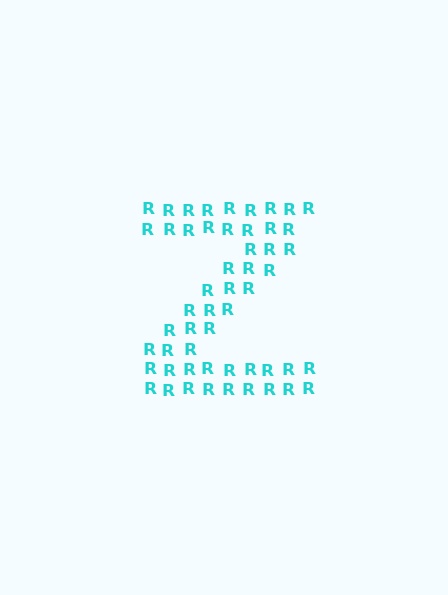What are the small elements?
The small elements are letter R's.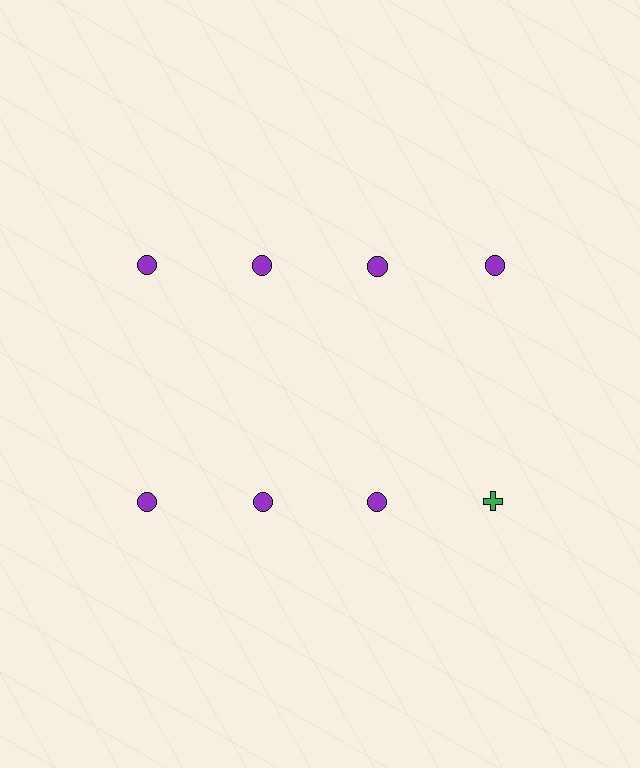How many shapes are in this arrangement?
There are 8 shapes arranged in a grid pattern.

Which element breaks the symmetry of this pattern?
The green cross in the second row, second from right column breaks the symmetry. All other shapes are purple circles.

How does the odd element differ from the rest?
It differs in both color (green instead of purple) and shape (cross instead of circle).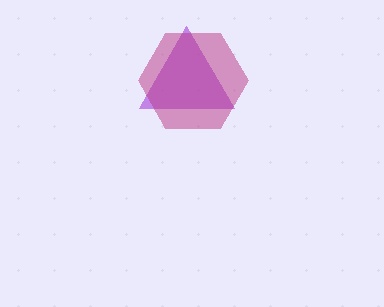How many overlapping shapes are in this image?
There are 2 overlapping shapes in the image.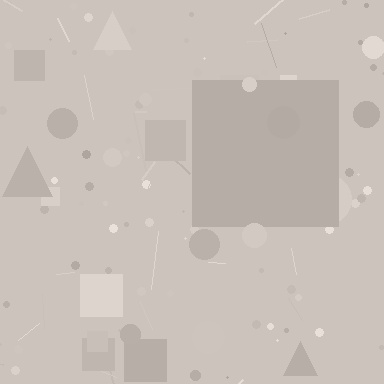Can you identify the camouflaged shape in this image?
The camouflaged shape is a square.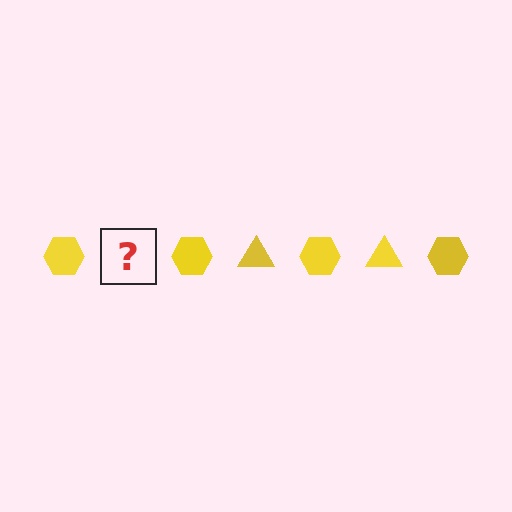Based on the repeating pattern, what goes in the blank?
The blank should be a yellow triangle.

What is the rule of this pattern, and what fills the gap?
The rule is that the pattern cycles through hexagon, triangle shapes in yellow. The gap should be filled with a yellow triangle.